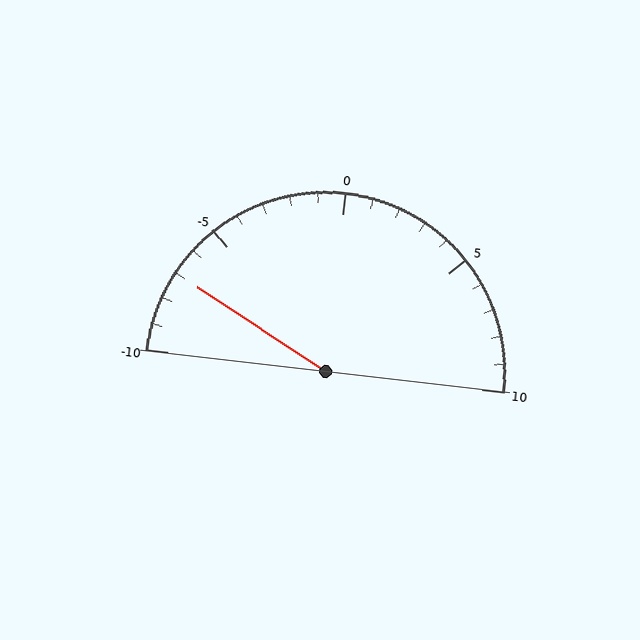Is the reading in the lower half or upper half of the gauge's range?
The reading is in the lower half of the range (-10 to 10).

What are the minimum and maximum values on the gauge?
The gauge ranges from -10 to 10.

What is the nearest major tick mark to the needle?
The nearest major tick mark is -5.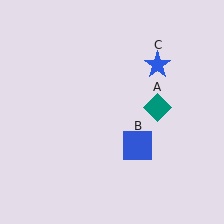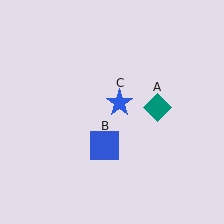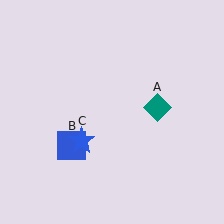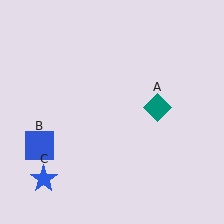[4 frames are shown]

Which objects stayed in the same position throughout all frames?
Teal diamond (object A) remained stationary.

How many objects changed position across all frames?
2 objects changed position: blue square (object B), blue star (object C).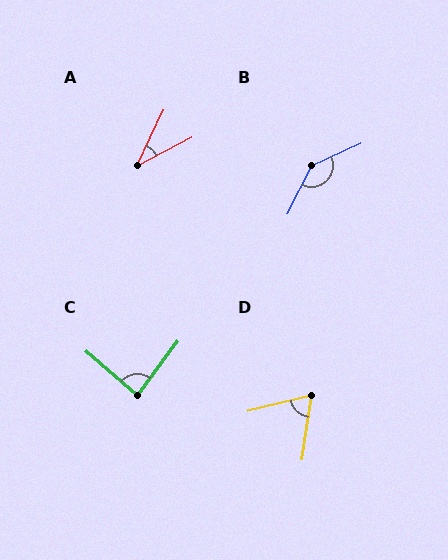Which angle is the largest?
B, at approximately 141 degrees.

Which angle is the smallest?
A, at approximately 37 degrees.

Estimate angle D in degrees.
Approximately 68 degrees.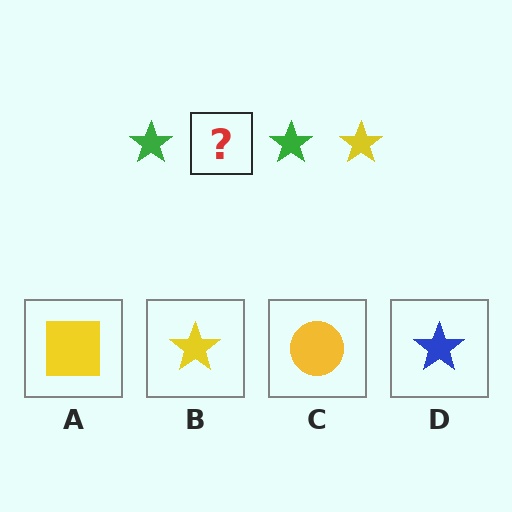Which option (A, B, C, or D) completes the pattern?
B.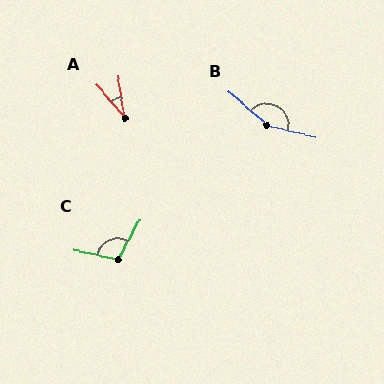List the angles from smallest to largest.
A (31°), C (106°), B (151°).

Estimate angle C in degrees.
Approximately 106 degrees.